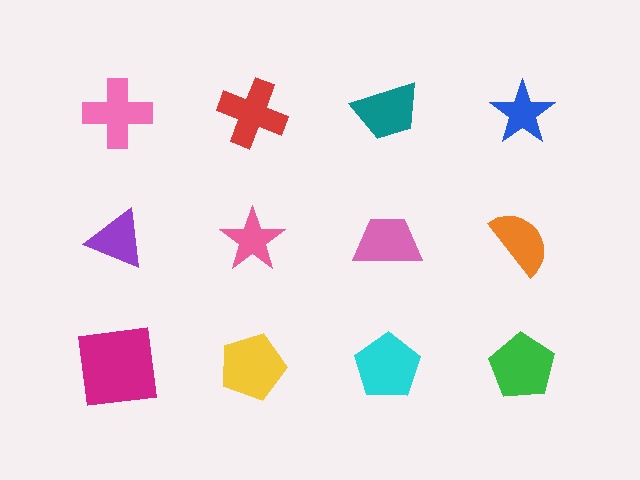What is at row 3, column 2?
A yellow pentagon.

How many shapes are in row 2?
4 shapes.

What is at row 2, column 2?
A pink star.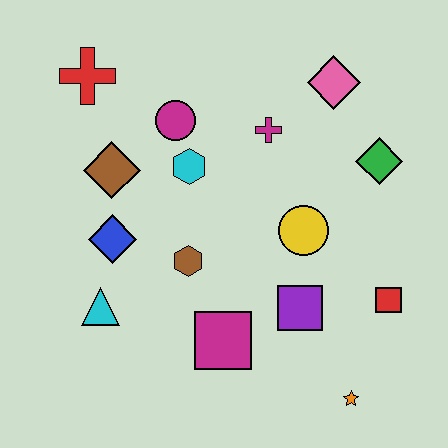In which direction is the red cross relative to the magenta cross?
The red cross is to the left of the magenta cross.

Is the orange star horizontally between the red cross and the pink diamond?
No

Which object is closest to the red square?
The purple square is closest to the red square.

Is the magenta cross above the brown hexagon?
Yes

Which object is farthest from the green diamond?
The cyan triangle is farthest from the green diamond.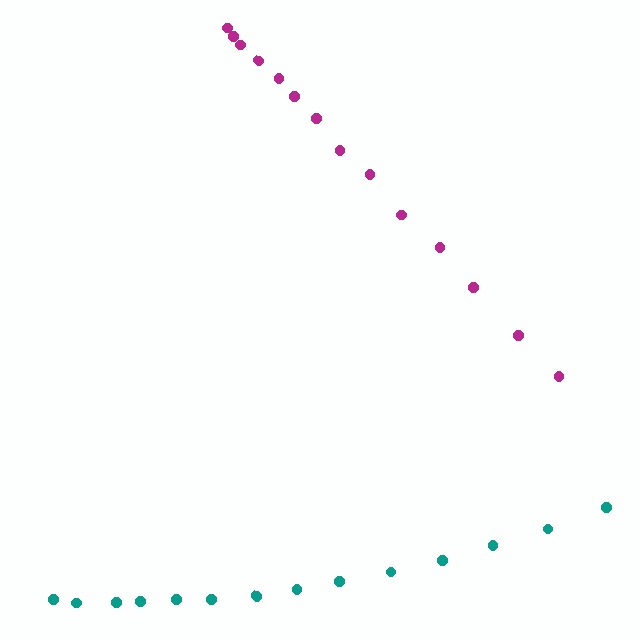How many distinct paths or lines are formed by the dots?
There are 2 distinct paths.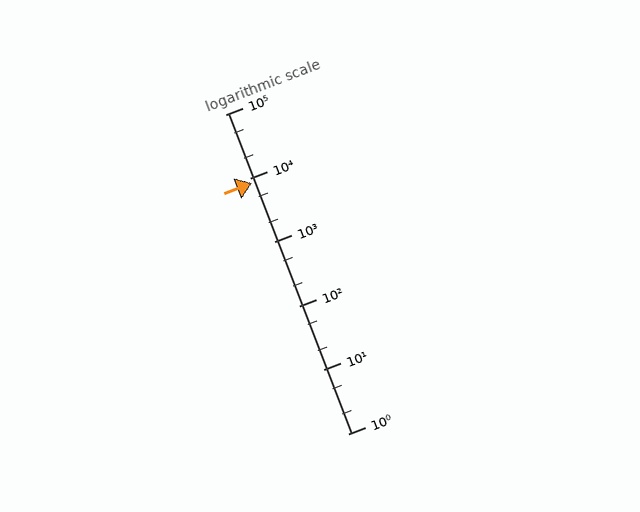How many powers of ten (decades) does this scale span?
The scale spans 5 decades, from 1 to 100000.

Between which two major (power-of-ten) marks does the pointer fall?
The pointer is between 1000 and 10000.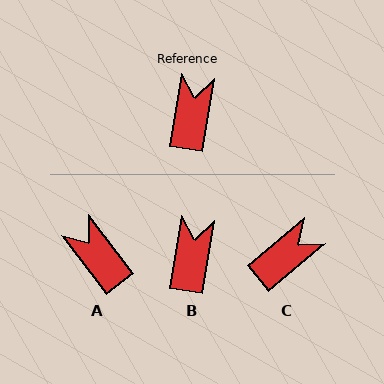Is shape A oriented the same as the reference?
No, it is off by about 47 degrees.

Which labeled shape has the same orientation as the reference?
B.